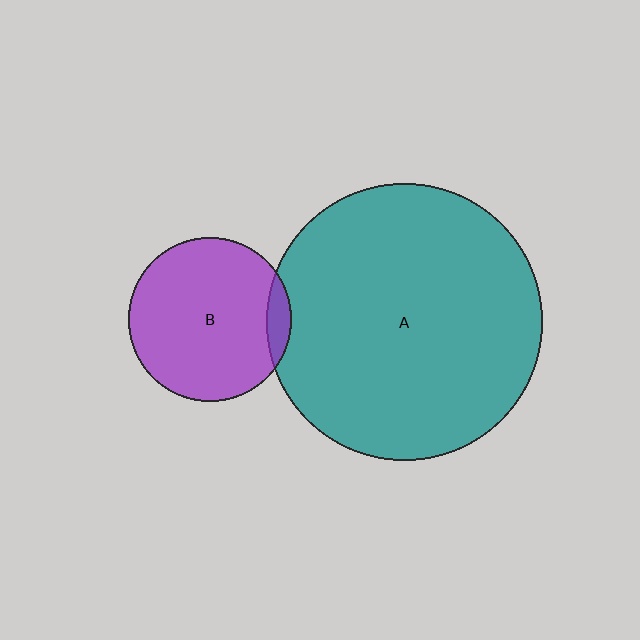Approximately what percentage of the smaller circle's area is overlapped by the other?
Approximately 10%.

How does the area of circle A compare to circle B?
Approximately 2.9 times.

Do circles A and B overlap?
Yes.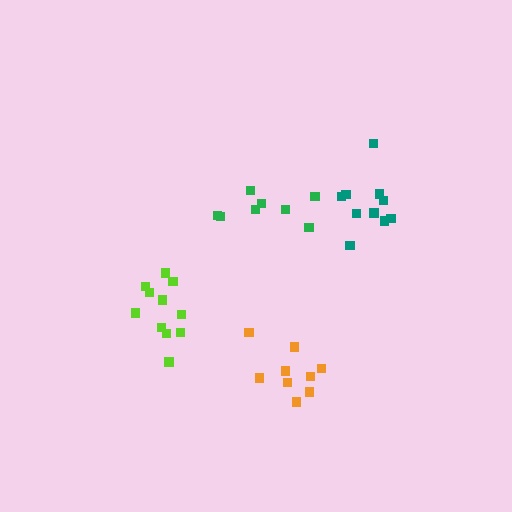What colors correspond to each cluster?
The clusters are colored: green, teal, lime, orange.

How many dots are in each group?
Group 1: 8 dots, Group 2: 10 dots, Group 3: 11 dots, Group 4: 9 dots (38 total).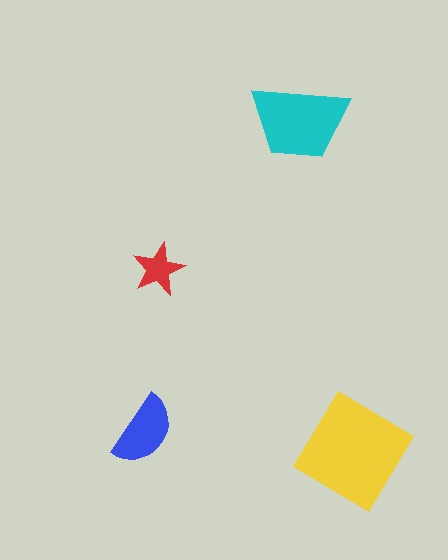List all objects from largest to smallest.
The yellow diamond, the cyan trapezoid, the blue semicircle, the red star.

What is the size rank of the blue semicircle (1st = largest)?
3rd.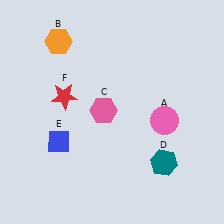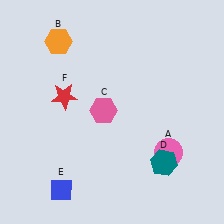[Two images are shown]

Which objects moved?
The objects that moved are: the pink circle (A), the blue diamond (E).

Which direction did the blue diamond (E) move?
The blue diamond (E) moved down.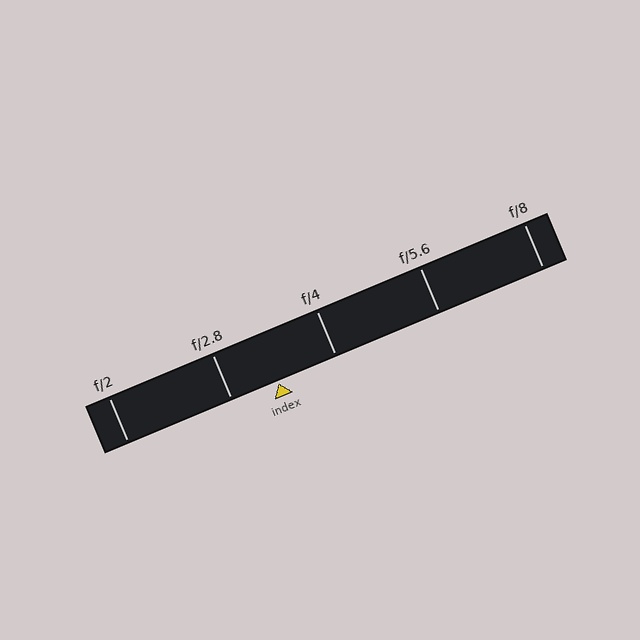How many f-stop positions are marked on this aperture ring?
There are 5 f-stop positions marked.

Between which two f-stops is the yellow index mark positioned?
The index mark is between f/2.8 and f/4.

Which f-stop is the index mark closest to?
The index mark is closest to f/2.8.